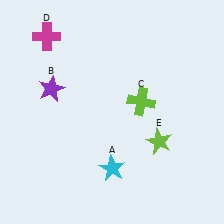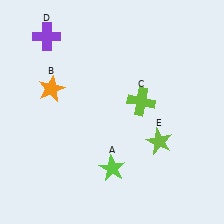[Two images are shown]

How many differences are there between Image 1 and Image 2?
There are 3 differences between the two images.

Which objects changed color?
A changed from cyan to lime. B changed from purple to orange. D changed from magenta to purple.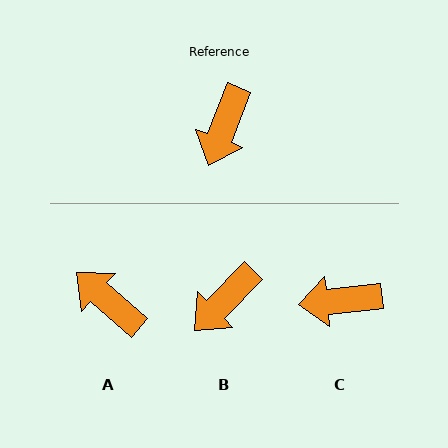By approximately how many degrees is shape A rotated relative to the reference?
Approximately 110 degrees clockwise.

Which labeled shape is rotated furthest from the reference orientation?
A, about 110 degrees away.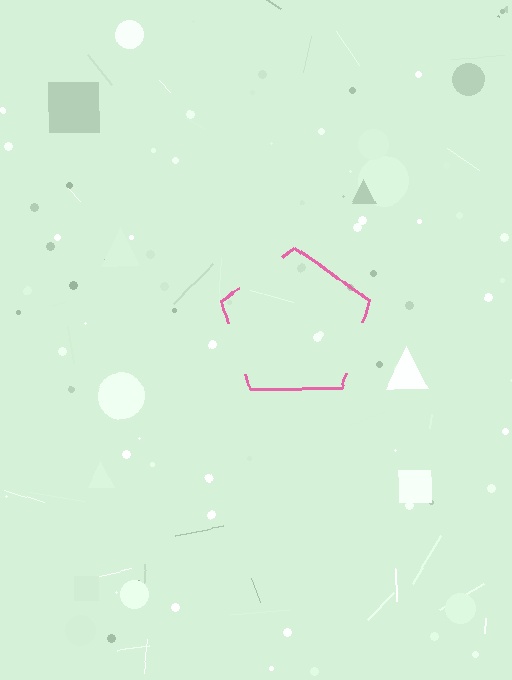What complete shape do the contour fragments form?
The contour fragments form a pentagon.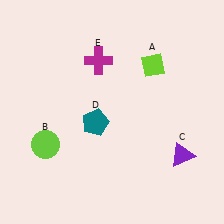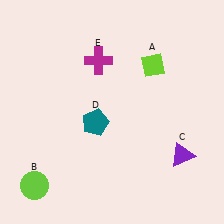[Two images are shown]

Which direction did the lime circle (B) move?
The lime circle (B) moved down.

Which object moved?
The lime circle (B) moved down.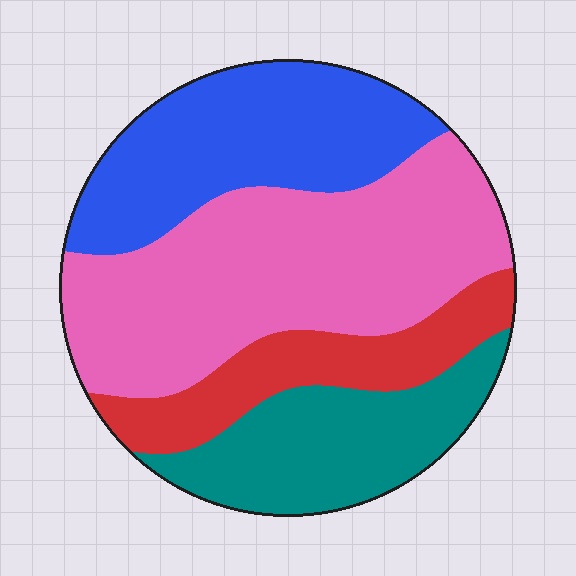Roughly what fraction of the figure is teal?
Teal takes up about one fifth (1/5) of the figure.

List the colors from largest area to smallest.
From largest to smallest: pink, blue, teal, red.